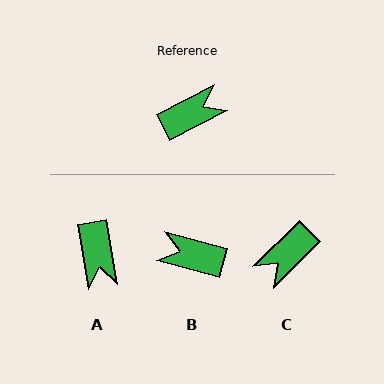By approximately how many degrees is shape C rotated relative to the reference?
Approximately 162 degrees clockwise.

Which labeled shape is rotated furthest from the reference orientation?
C, about 162 degrees away.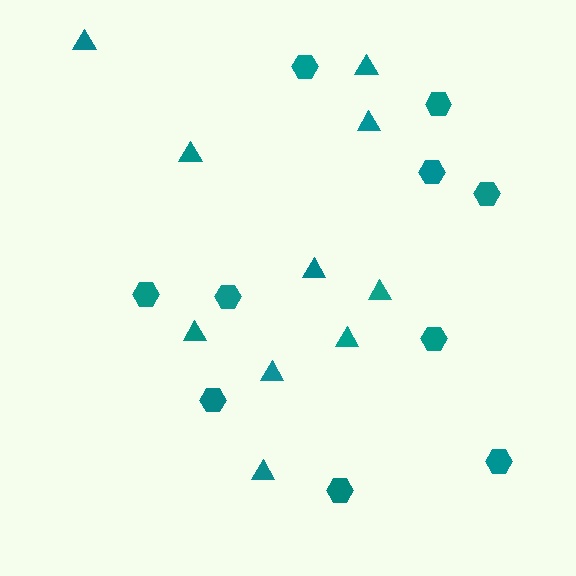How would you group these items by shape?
There are 2 groups: one group of hexagons (10) and one group of triangles (10).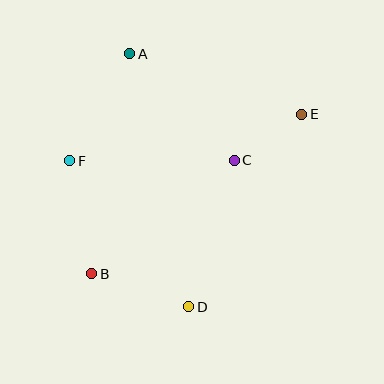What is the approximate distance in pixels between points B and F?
The distance between B and F is approximately 115 pixels.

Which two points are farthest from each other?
Points B and E are farthest from each other.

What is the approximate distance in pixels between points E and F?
The distance between E and F is approximately 237 pixels.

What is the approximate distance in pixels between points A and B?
The distance between A and B is approximately 223 pixels.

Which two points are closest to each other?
Points C and E are closest to each other.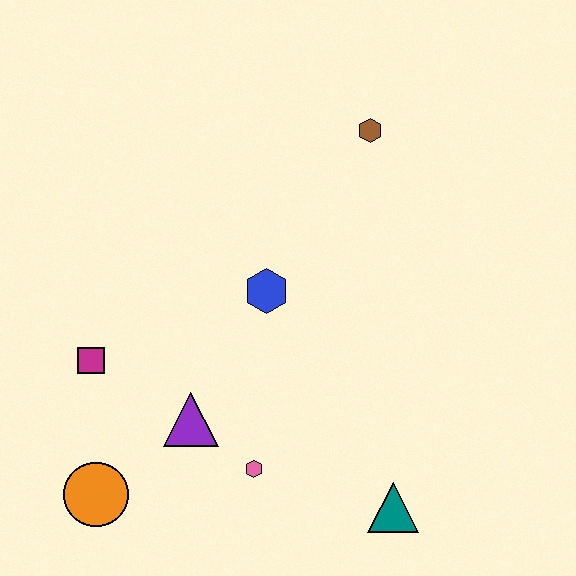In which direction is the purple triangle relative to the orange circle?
The purple triangle is to the right of the orange circle.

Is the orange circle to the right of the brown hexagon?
No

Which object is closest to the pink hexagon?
The purple triangle is closest to the pink hexagon.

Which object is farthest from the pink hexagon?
The brown hexagon is farthest from the pink hexagon.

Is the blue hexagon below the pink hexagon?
No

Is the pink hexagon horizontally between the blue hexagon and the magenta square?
Yes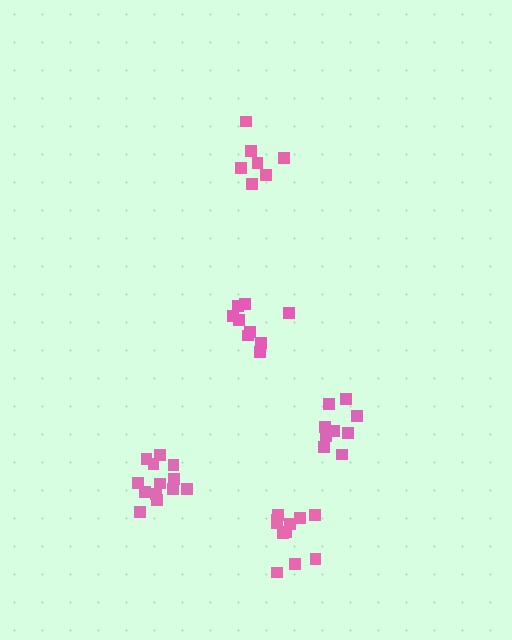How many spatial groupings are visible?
There are 5 spatial groupings.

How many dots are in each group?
Group 1: 7 dots, Group 2: 13 dots, Group 3: 9 dots, Group 4: 9 dots, Group 5: 11 dots (49 total).